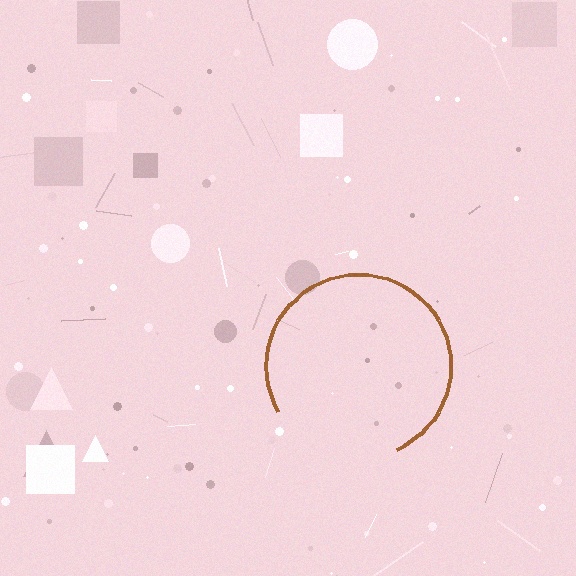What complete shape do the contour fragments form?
The contour fragments form a circle.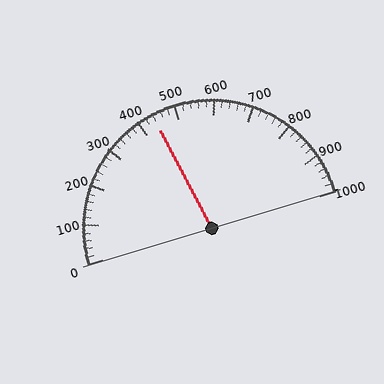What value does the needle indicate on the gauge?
The needle indicates approximately 440.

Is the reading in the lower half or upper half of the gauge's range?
The reading is in the lower half of the range (0 to 1000).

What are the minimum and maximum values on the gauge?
The gauge ranges from 0 to 1000.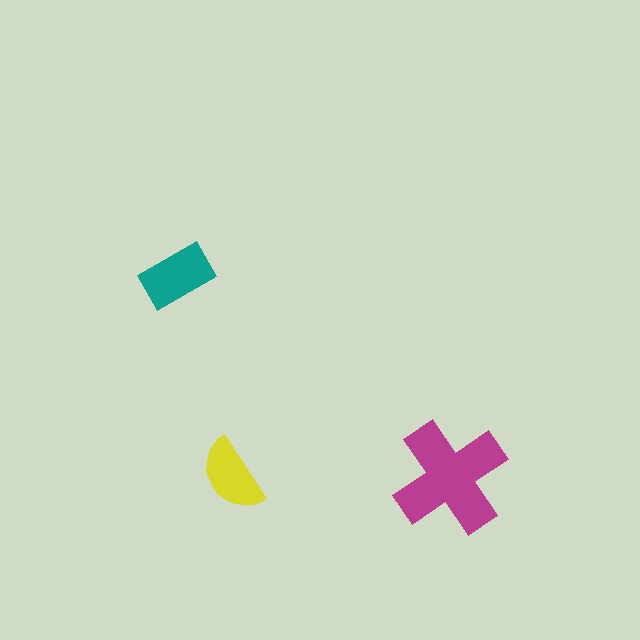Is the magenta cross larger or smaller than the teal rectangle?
Larger.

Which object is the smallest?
The yellow semicircle.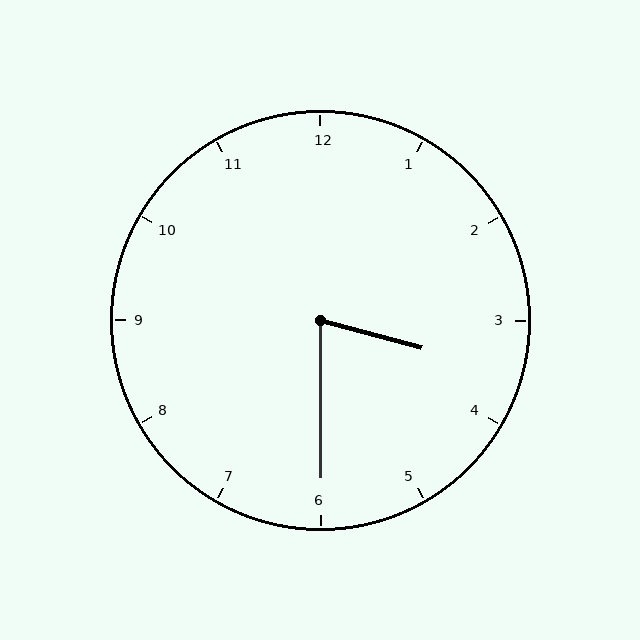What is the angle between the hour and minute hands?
Approximately 75 degrees.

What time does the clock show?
3:30.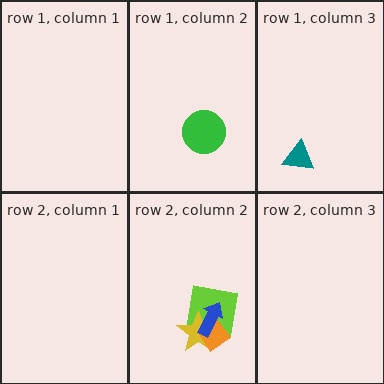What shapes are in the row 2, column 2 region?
The lime square, the yellow star, the orange diamond, the blue arrow.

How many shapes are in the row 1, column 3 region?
1.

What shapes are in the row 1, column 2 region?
The green circle.